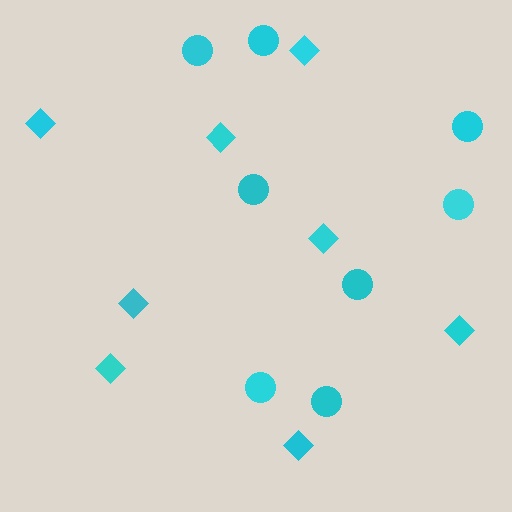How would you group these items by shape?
There are 2 groups: one group of diamonds (8) and one group of circles (8).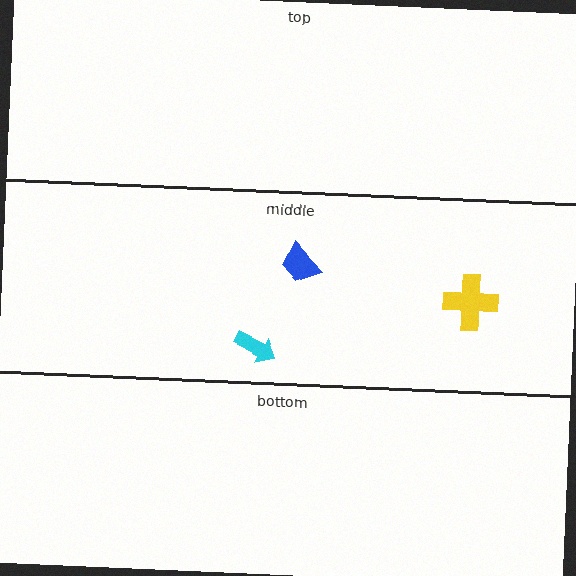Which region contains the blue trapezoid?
The middle region.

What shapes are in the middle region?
The yellow cross, the cyan arrow, the blue trapezoid.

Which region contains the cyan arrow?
The middle region.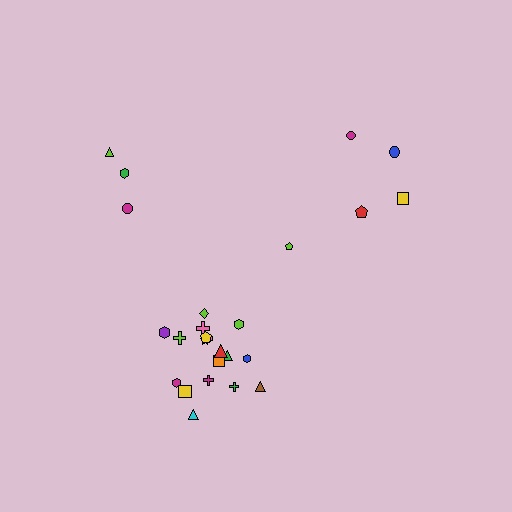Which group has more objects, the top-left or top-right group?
The top-right group.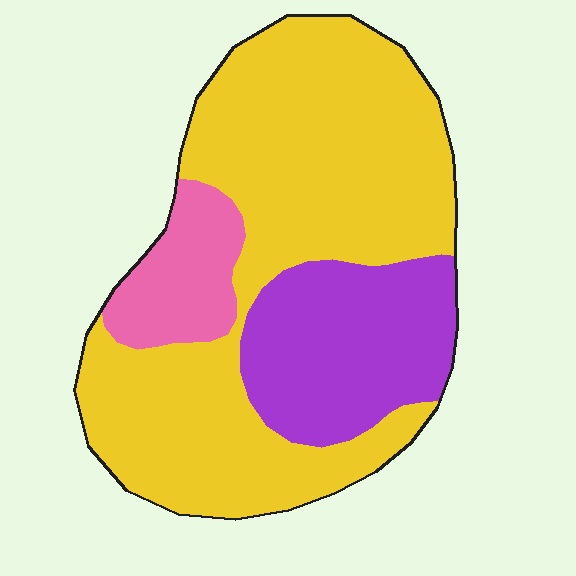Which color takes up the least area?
Pink, at roughly 10%.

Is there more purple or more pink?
Purple.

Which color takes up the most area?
Yellow, at roughly 65%.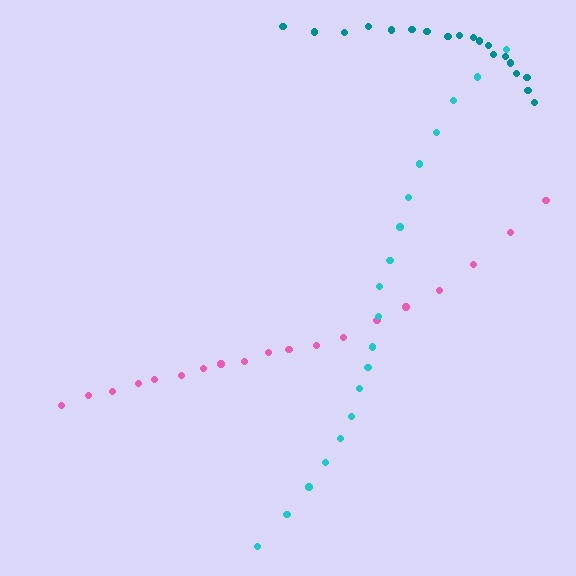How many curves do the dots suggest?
There are 3 distinct paths.